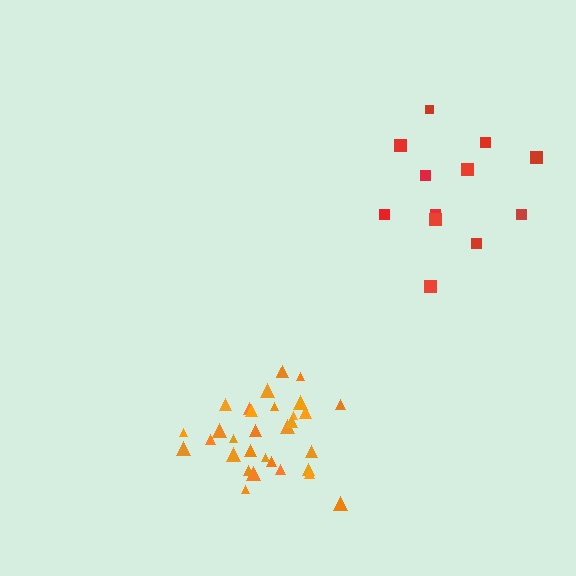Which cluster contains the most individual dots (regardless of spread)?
Orange (32).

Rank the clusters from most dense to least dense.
orange, red.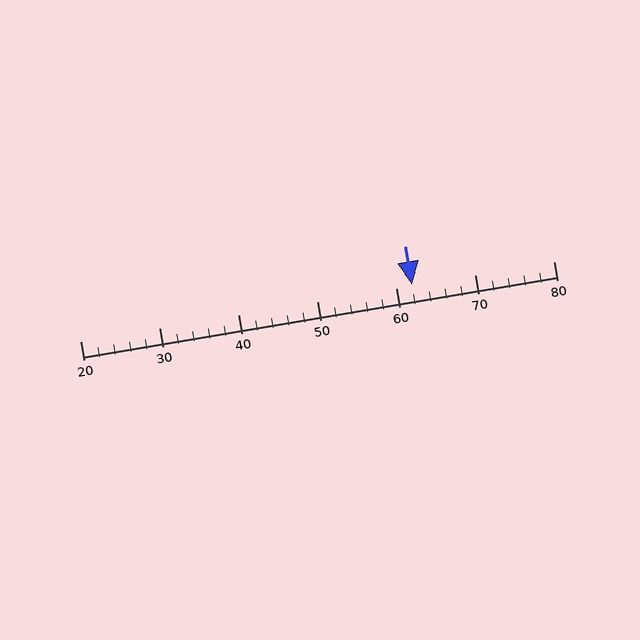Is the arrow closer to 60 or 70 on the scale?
The arrow is closer to 60.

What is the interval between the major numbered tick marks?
The major tick marks are spaced 10 units apart.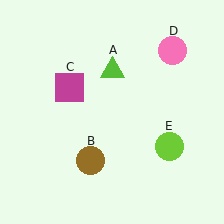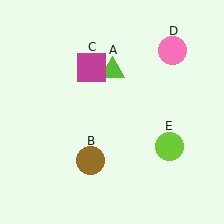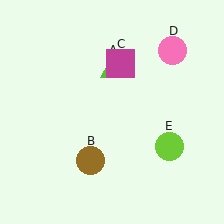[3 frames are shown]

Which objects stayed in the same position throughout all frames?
Lime triangle (object A) and brown circle (object B) and pink circle (object D) and lime circle (object E) remained stationary.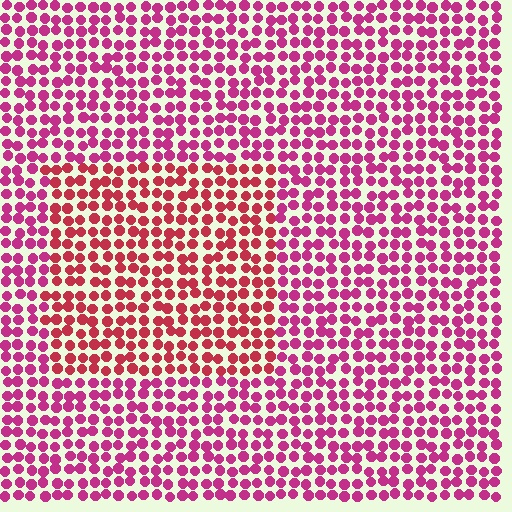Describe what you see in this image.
The image is filled with small magenta elements in a uniform arrangement. A rectangle-shaped region is visible where the elements are tinted to a slightly different hue, forming a subtle color boundary.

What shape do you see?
I see a rectangle.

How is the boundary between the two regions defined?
The boundary is defined purely by a slight shift in hue (about 28 degrees). Spacing, size, and orientation are identical on both sides.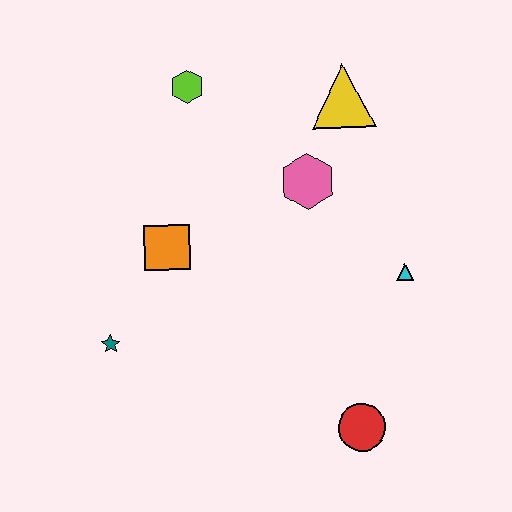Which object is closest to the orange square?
The teal star is closest to the orange square.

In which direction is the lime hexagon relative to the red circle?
The lime hexagon is above the red circle.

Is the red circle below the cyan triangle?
Yes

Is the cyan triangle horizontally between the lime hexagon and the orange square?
No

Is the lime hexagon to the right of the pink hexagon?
No